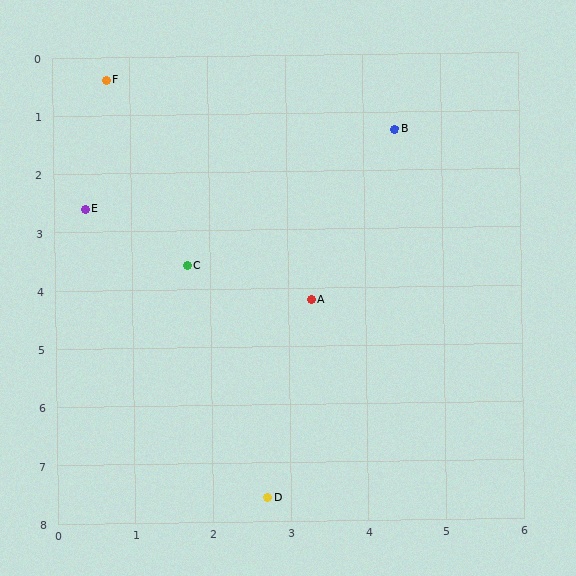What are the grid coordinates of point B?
Point B is at approximately (4.4, 1.3).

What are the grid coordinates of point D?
Point D is at approximately (2.7, 7.6).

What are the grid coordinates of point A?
Point A is at approximately (3.3, 4.2).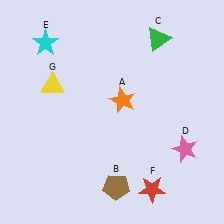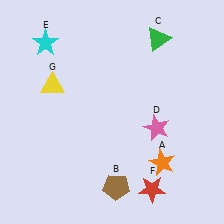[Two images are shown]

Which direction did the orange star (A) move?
The orange star (A) moved down.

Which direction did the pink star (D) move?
The pink star (D) moved left.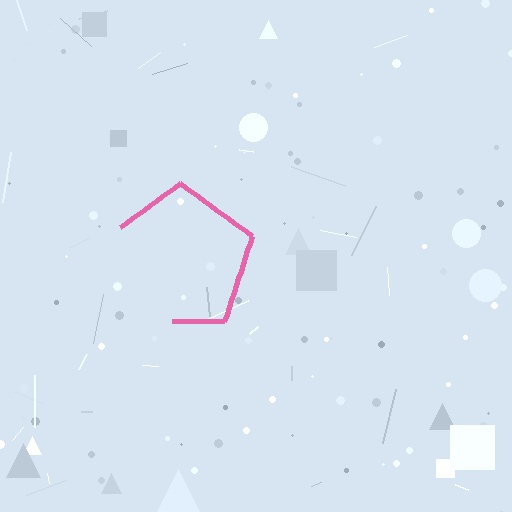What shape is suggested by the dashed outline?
The dashed outline suggests a pentagon.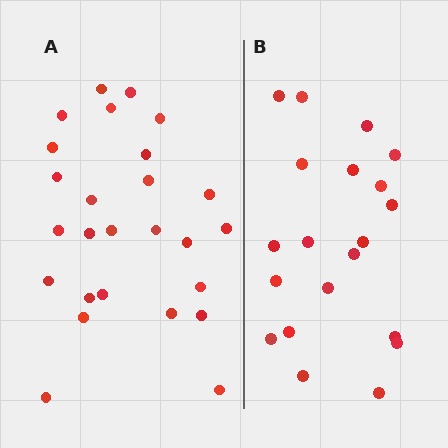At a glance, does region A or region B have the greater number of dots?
Region A (the left region) has more dots.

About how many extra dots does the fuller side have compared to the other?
Region A has about 6 more dots than region B.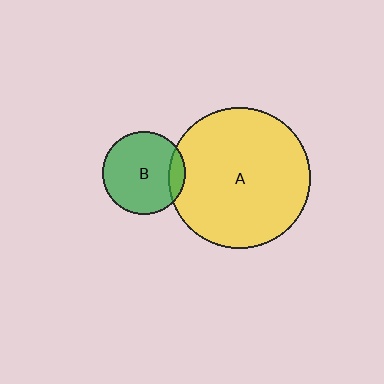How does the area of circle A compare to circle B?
Approximately 2.9 times.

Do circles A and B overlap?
Yes.